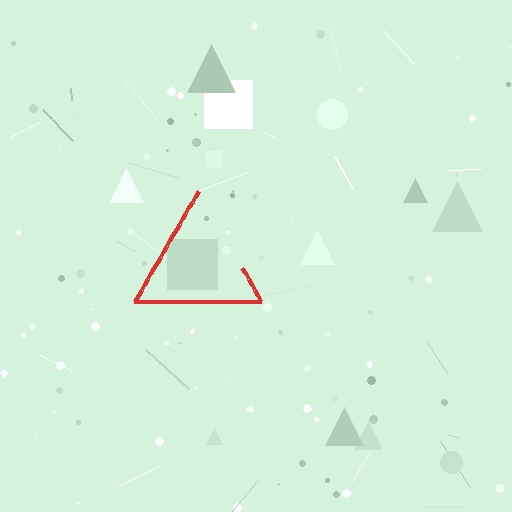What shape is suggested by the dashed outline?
The dashed outline suggests a triangle.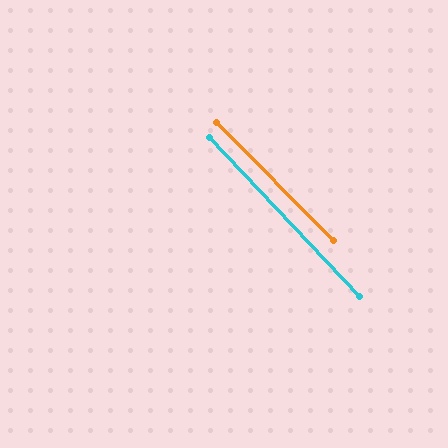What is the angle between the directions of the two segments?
Approximately 2 degrees.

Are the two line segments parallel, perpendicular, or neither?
Parallel — their directions differ by only 1.7°.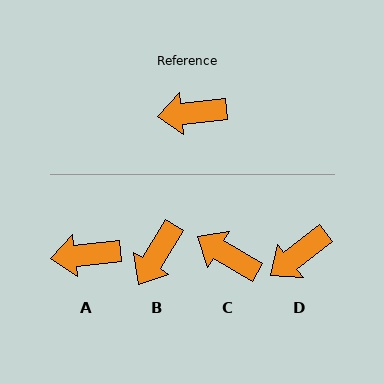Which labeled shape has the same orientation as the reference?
A.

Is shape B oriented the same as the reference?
No, it is off by about 53 degrees.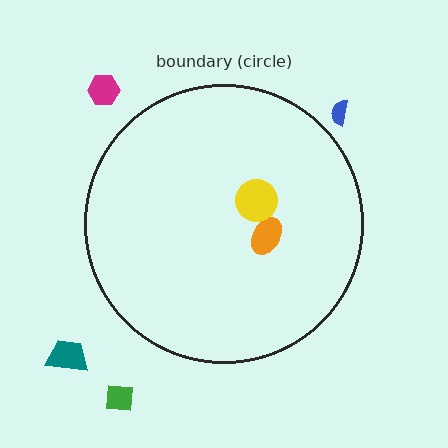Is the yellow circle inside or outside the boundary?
Inside.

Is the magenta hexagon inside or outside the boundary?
Outside.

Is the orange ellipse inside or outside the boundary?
Inside.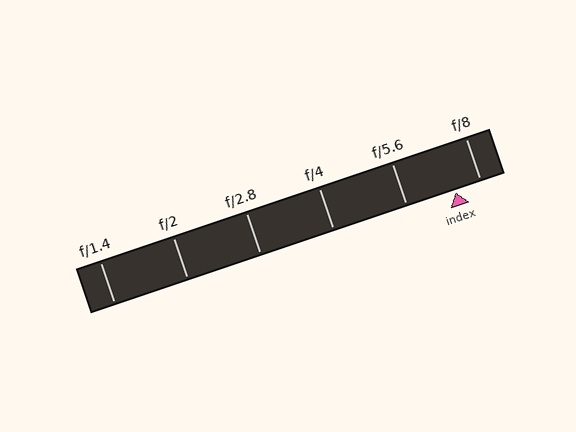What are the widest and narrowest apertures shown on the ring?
The widest aperture shown is f/1.4 and the narrowest is f/8.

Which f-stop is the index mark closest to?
The index mark is closest to f/8.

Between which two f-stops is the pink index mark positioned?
The index mark is between f/5.6 and f/8.